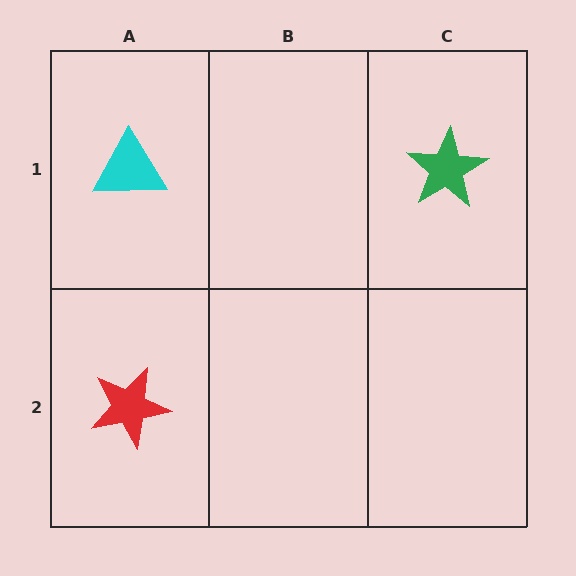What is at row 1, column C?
A green star.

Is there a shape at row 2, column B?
No, that cell is empty.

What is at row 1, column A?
A cyan triangle.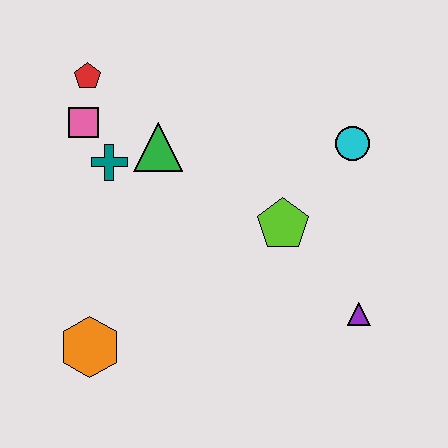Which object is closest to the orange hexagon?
The teal cross is closest to the orange hexagon.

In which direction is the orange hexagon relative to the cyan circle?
The orange hexagon is to the left of the cyan circle.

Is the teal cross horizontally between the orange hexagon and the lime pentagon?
Yes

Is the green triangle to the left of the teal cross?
No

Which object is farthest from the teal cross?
The purple triangle is farthest from the teal cross.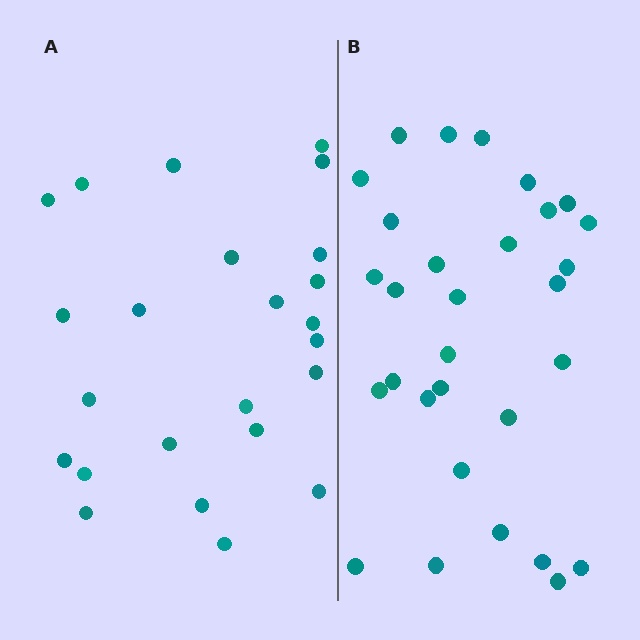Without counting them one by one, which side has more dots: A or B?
Region B (the right region) has more dots.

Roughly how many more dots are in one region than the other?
Region B has about 6 more dots than region A.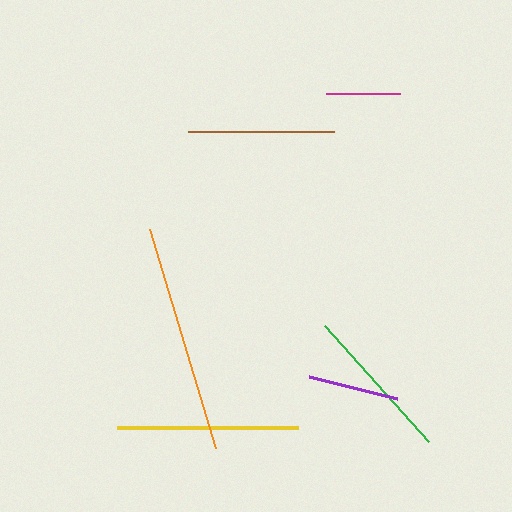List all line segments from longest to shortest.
From longest to shortest: orange, yellow, green, brown, purple, magenta.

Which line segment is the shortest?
The magenta line is the shortest at approximately 75 pixels.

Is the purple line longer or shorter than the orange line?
The orange line is longer than the purple line.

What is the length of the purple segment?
The purple segment is approximately 91 pixels long.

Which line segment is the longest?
The orange line is the longest at approximately 229 pixels.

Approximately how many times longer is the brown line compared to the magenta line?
The brown line is approximately 2.0 times the length of the magenta line.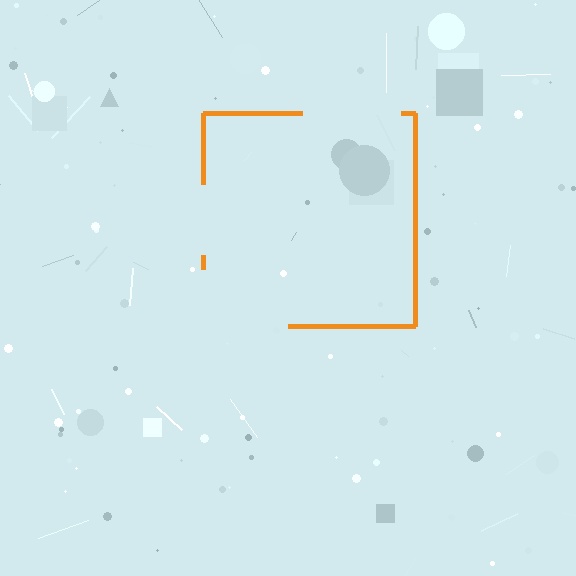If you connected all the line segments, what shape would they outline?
They would outline a square.